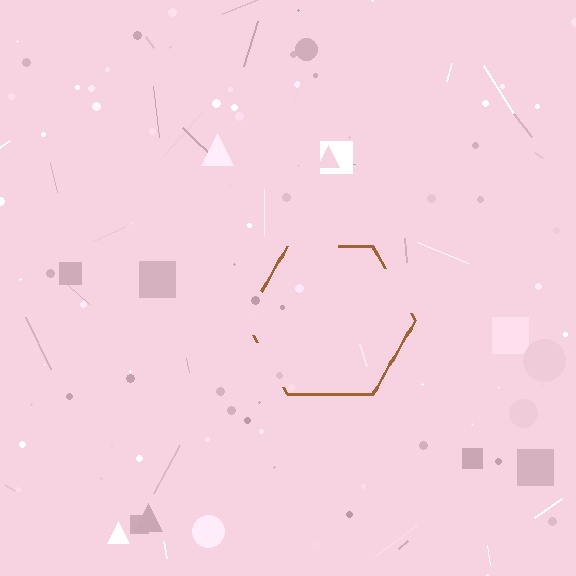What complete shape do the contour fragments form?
The contour fragments form a hexagon.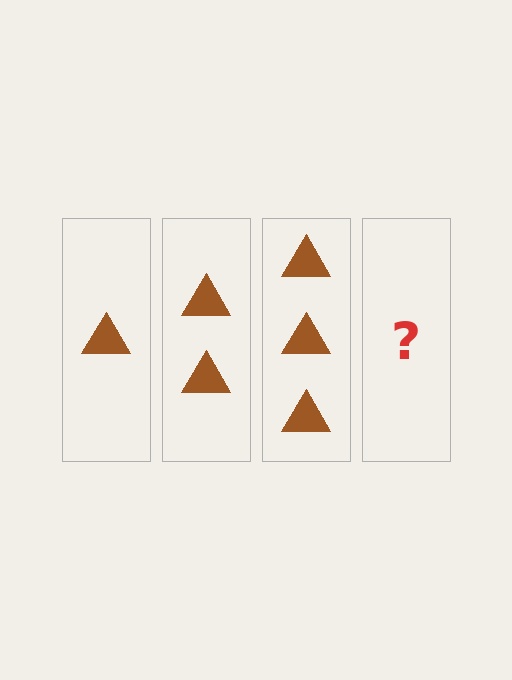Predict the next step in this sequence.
The next step is 4 triangles.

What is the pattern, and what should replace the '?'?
The pattern is that each step adds one more triangle. The '?' should be 4 triangles.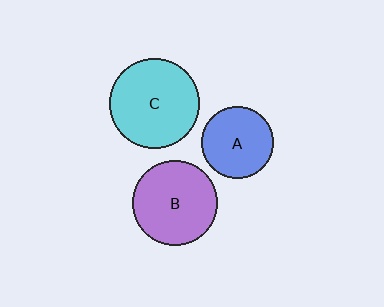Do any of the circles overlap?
No, none of the circles overlap.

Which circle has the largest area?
Circle C (cyan).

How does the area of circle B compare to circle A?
Approximately 1.4 times.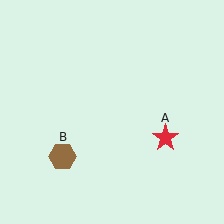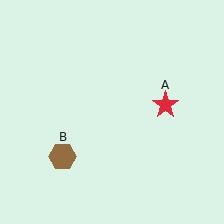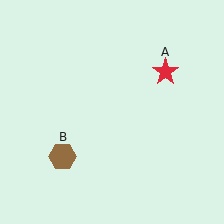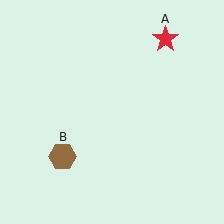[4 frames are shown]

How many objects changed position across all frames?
1 object changed position: red star (object A).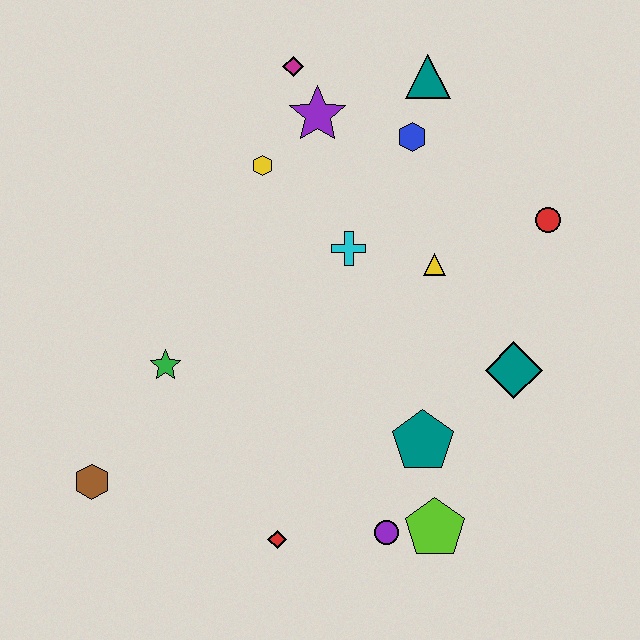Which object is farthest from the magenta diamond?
The lime pentagon is farthest from the magenta diamond.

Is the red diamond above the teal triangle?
No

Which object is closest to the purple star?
The magenta diamond is closest to the purple star.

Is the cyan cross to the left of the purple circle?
Yes